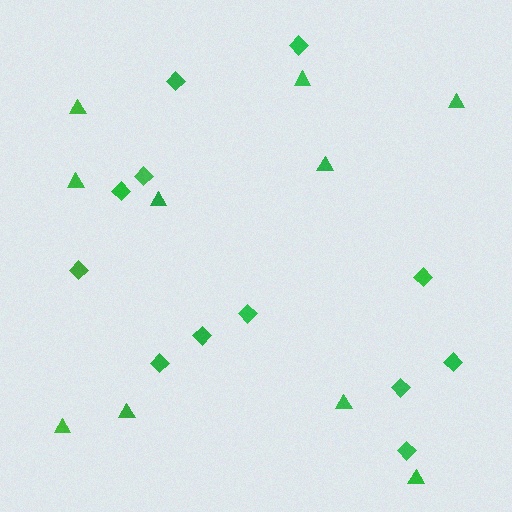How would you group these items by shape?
There are 2 groups: one group of diamonds (12) and one group of triangles (10).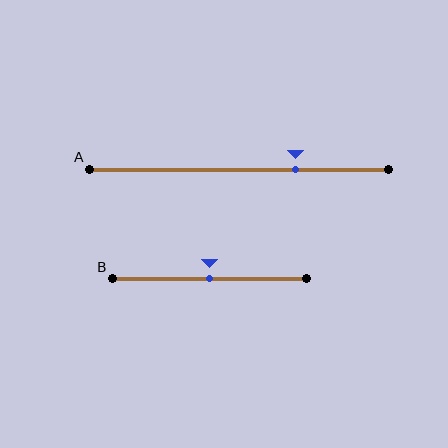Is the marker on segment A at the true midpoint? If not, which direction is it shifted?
No, the marker on segment A is shifted to the right by about 19% of the segment length.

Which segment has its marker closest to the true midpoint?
Segment B has its marker closest to the true midpoint.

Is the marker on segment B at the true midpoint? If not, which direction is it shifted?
Yes, the marker on segment B is at the true midpoint.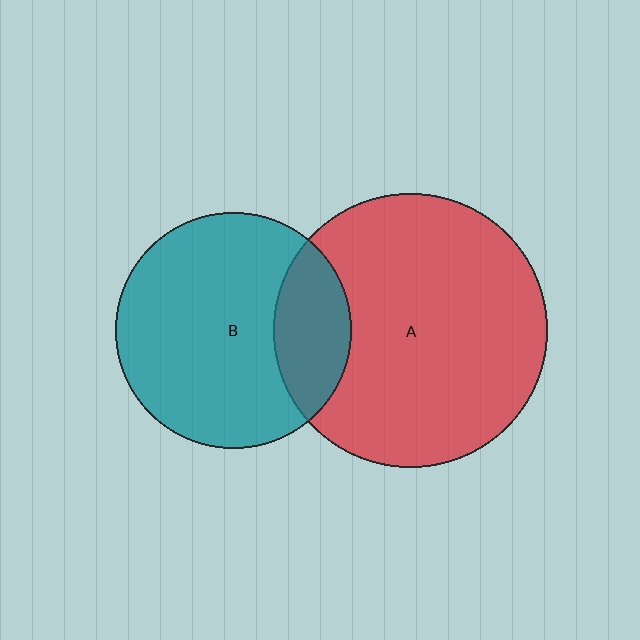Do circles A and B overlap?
Yes.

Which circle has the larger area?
Circle A (red).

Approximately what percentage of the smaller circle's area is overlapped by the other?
Approximately 20%.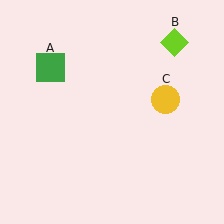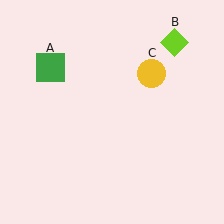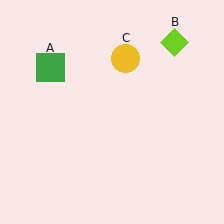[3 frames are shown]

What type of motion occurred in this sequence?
The yellow circle (object C) rotated counterclockwise around the center of the scene.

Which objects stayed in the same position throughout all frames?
Green square (object A) and lime diamond (object B) remained stationary.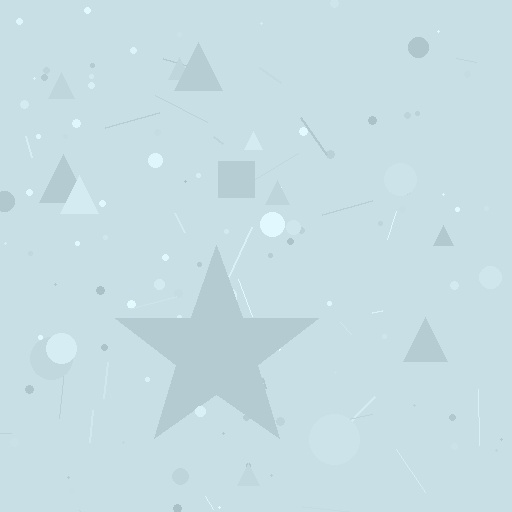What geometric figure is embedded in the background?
A star is embedded in the background.